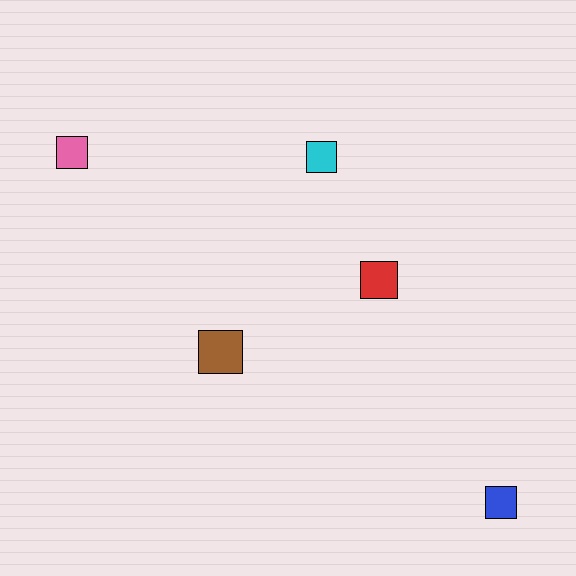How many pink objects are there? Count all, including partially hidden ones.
There is 1 pink object.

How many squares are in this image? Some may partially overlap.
There are 5 squares.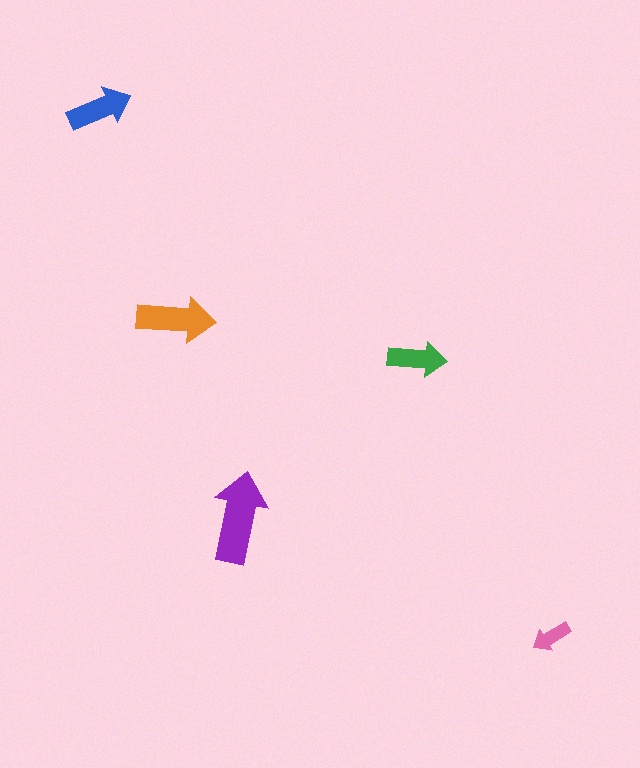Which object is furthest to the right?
The pink arrow is rightmost.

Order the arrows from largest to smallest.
the purple one, the orange one, the blue one, the green one, the pink one.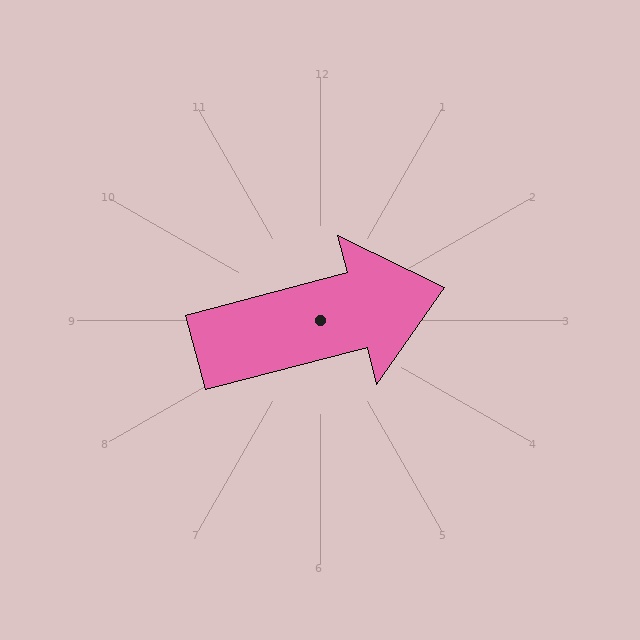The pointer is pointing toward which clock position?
Roughly 3 o'clock.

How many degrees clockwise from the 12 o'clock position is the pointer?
Approximately 75 degrees.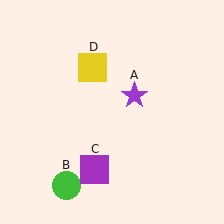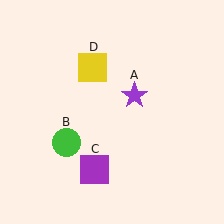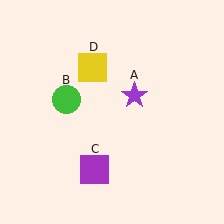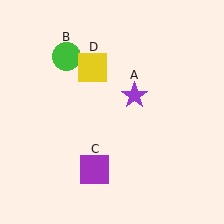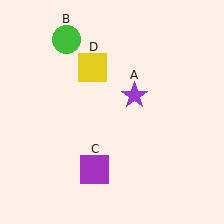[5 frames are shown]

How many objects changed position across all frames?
1 object changed position: green circle (object B).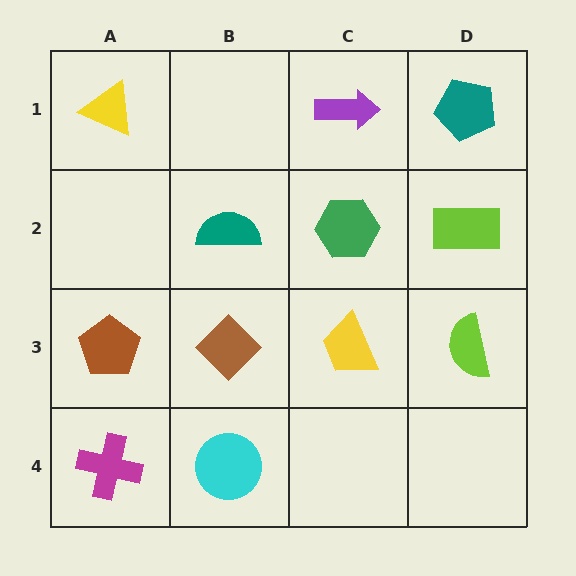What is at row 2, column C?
A green hexagon.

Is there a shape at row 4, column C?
No, that cell is empty.